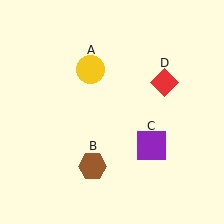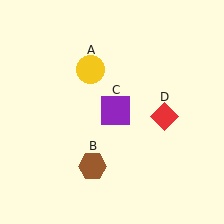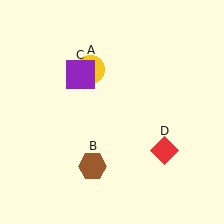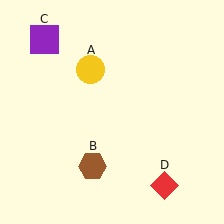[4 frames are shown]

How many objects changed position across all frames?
2 objects changed position: purple square (object C), red diamond (object D).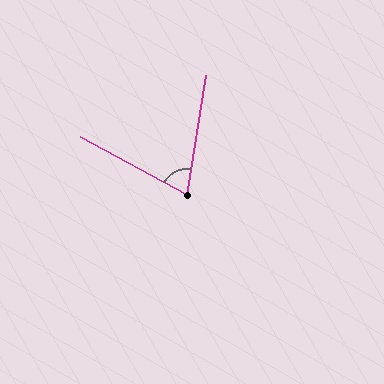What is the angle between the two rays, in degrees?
Approximately 71 degrees.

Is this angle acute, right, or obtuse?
It is acute.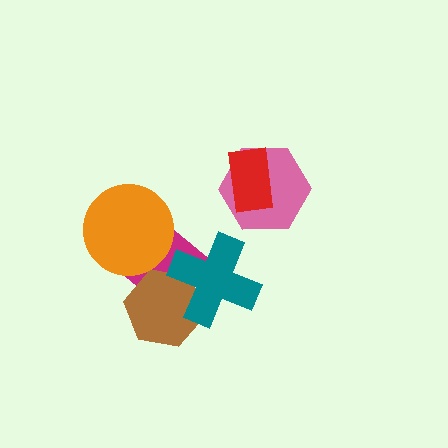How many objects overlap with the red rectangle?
1 object overlaps with the red rectangle.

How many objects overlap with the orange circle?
1 object overlaps with the orange circle.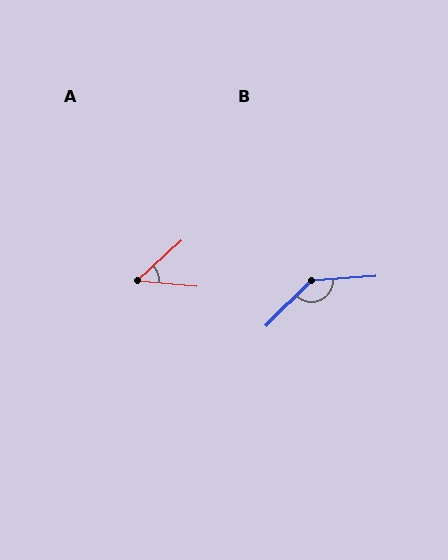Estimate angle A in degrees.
Approximately 48 degrees.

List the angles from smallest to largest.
A (48°), B (139°).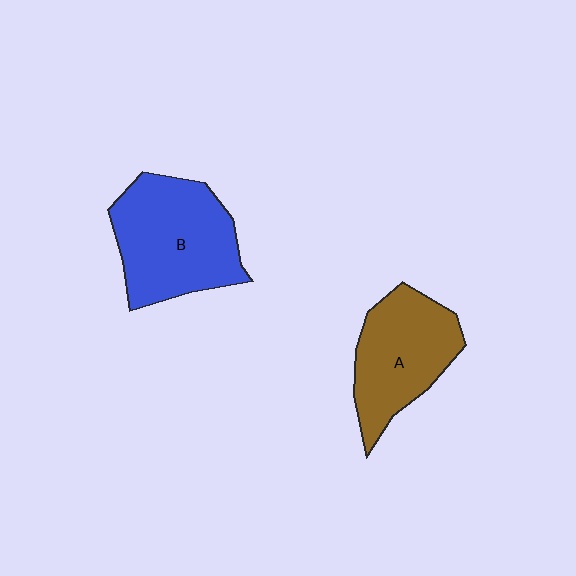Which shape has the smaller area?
Shape A (brown).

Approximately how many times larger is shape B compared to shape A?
Approximately 1.2 times.